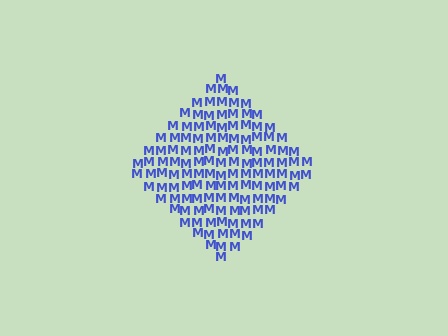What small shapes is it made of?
It is made of small letter M's.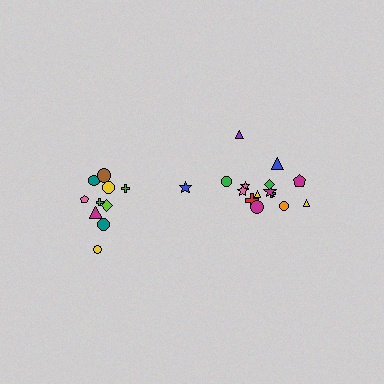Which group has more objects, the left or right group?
The right group.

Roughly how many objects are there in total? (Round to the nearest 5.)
Roughly 25 objects in total.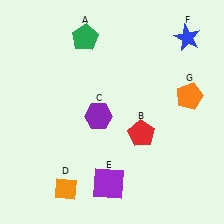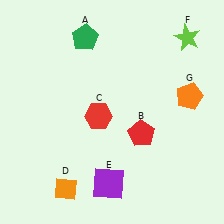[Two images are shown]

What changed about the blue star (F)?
In Image 1, F is blue. In Image 2, it changed to lime.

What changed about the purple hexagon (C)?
In Image 1, C is purple. In Image 2, it changed to red.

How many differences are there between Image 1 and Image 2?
There are 2 differences between the two images.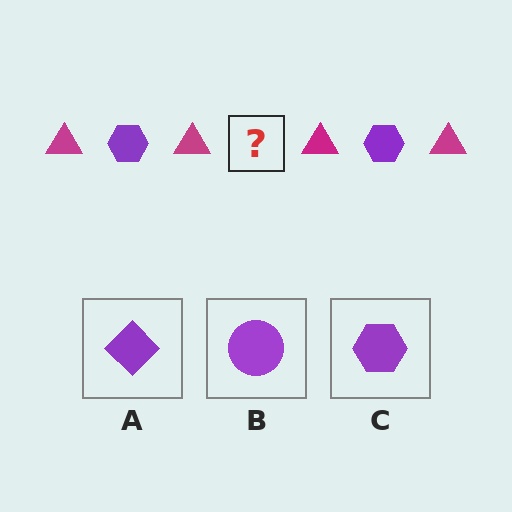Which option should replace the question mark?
Option C.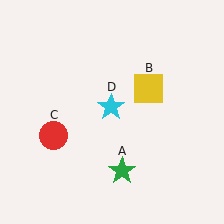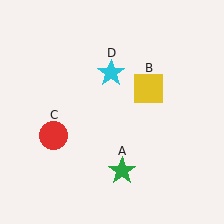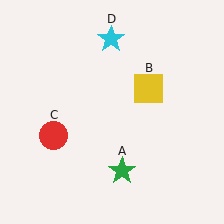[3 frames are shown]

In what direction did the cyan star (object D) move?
The cyan star (object D) moved up.